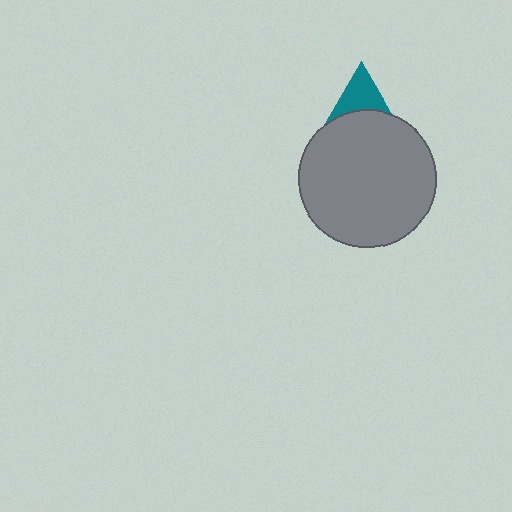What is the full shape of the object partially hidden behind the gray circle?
The partially hidden object is a teal triangle.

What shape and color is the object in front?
The object in front is a gray circle.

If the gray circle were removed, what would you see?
You would see the complete teal triangle.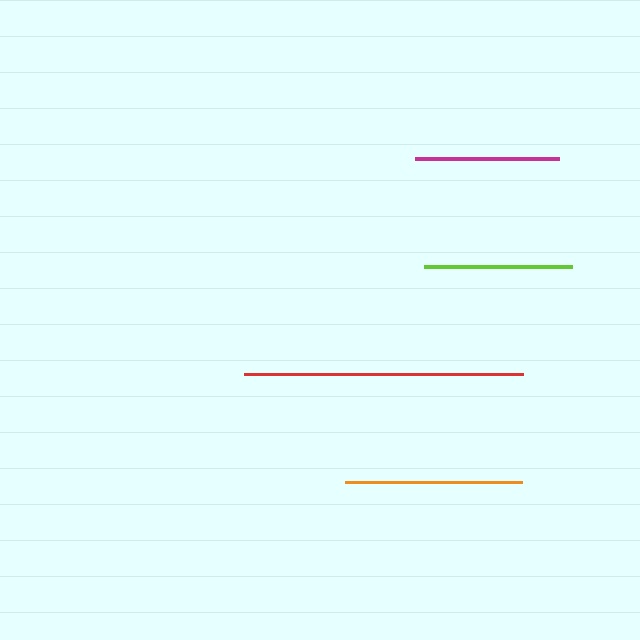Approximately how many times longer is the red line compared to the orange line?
The red line is approximately 1.6 times the length of the orange line.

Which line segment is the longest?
The red line is the longest at approximately 279 pixels.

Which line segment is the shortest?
The magenta line is the shortest at approximately 144 pixels.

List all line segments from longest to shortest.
From longest to shortest: red, orange, lime, magenta.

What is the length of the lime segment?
The lime segment is approximately 148 pixels long.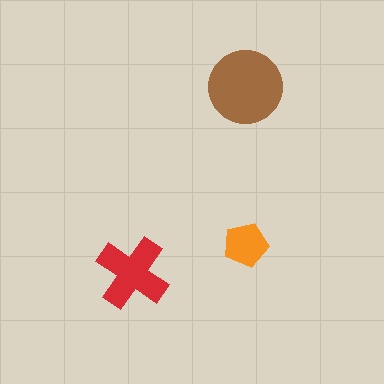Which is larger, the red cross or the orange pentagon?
The red cross.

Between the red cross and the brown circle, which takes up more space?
The brown circle.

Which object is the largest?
The brown circle.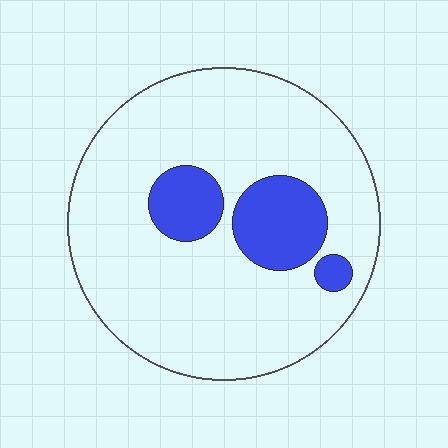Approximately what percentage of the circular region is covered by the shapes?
Approximately 15%.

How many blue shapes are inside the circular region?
3.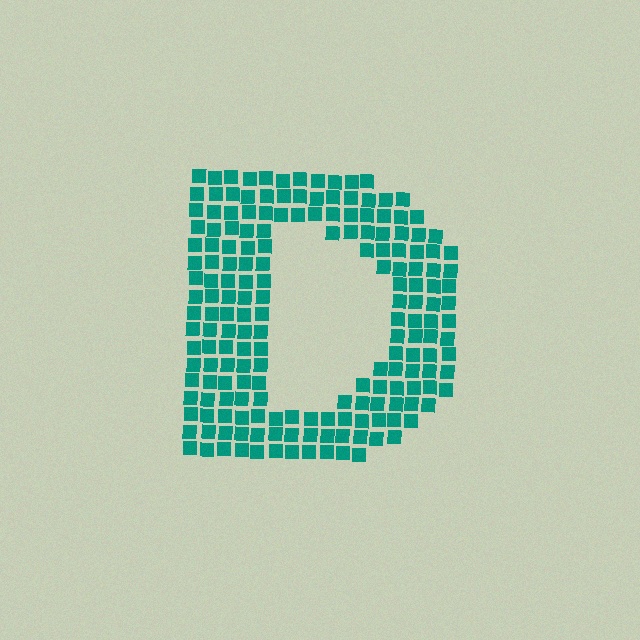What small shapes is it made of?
It is made of small squares.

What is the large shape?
The large shape is the letter D.